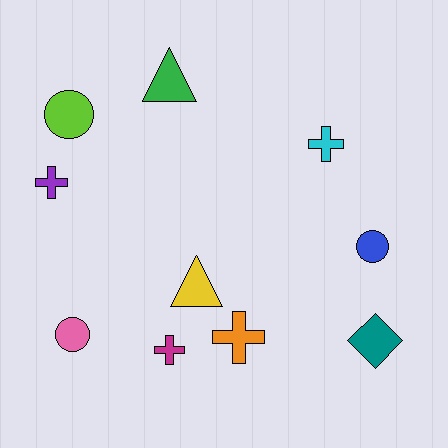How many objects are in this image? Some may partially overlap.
There are 10 objects.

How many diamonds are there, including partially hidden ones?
There is 1 diamond.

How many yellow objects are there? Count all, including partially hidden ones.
There is 1 yellow object.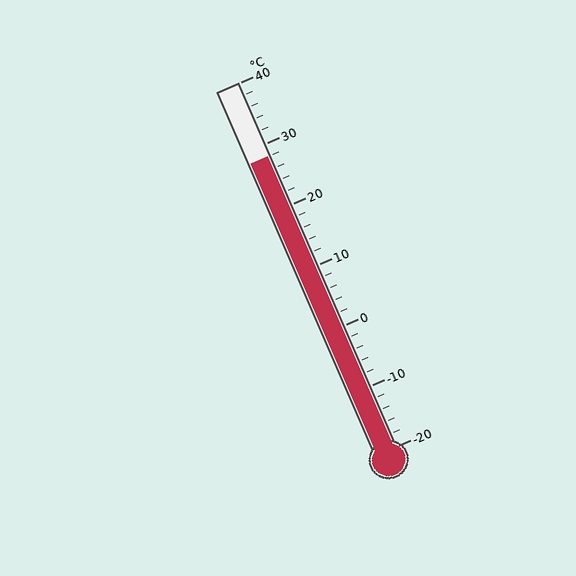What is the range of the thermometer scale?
The thermometer scale ranges from -20°C to 40°C.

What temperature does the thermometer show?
The thermometer shows approximately 28°C.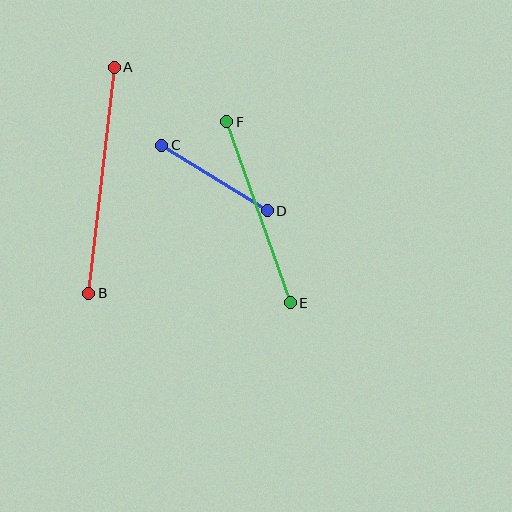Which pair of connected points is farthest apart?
Points A and B are farthest apart.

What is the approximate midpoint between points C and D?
The midpoint is at approximately (214, 178) pixels.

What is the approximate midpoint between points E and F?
The midpoint is at approximately (258, 212) pixels.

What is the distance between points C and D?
The distance is approximately 124 pixels.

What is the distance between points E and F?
The distance is approximately 191 pixels.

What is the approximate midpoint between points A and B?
The midpoint is at approximately (101, 180) pixels.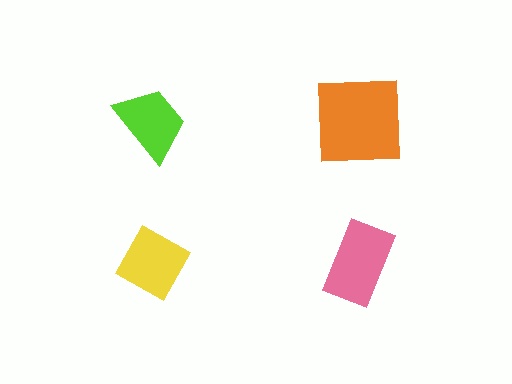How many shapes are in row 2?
2 shapes.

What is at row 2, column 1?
A yellow diamond.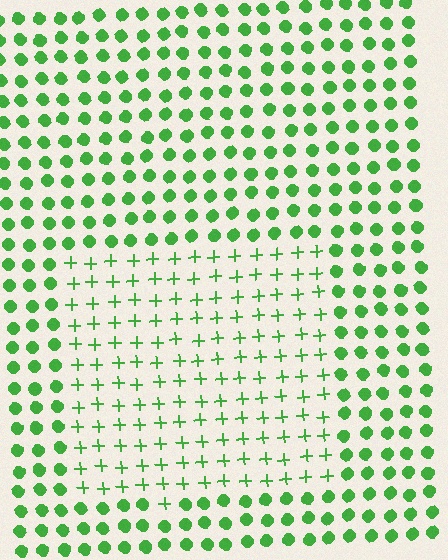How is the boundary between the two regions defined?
The boundary is defined by a change in element shape: plus signs inside vs. circles outside. All elements share the same color and spacing.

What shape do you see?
I see a rectangle.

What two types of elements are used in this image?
The image uses plus signs inside the rectangle region and circles outside it.